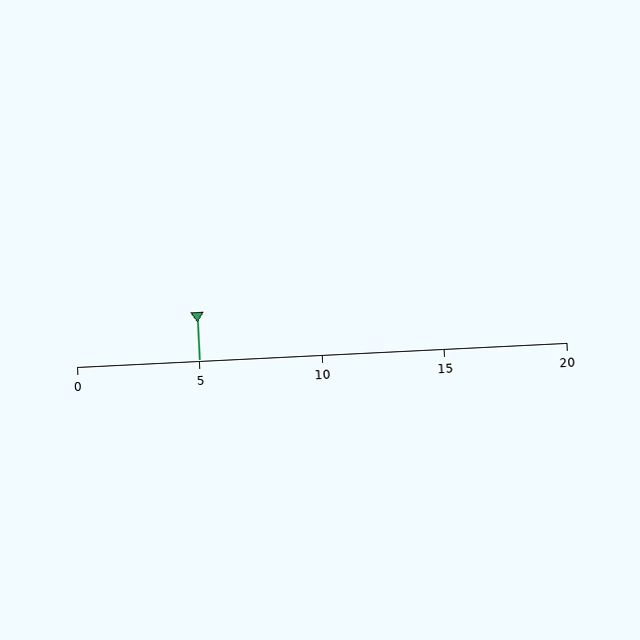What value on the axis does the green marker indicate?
The marker indicates approximately 5.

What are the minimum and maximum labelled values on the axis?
The axis runs from 0 to 20.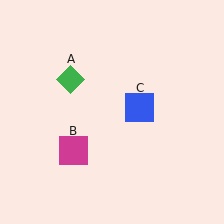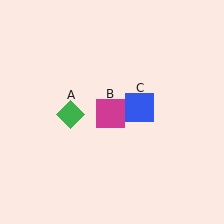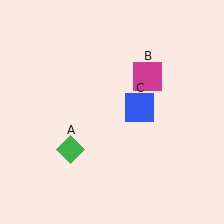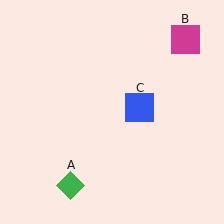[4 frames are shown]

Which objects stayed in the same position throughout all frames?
Blue square (object C) remained stationary.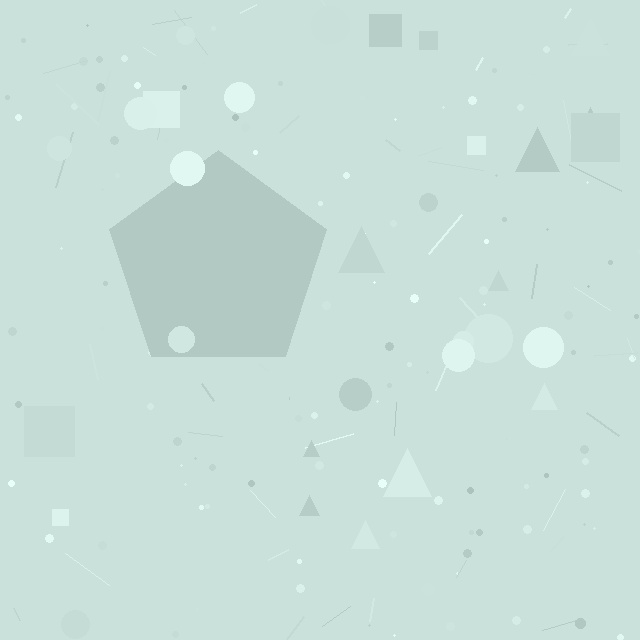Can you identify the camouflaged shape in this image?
The camouflaged shape is a pentagon.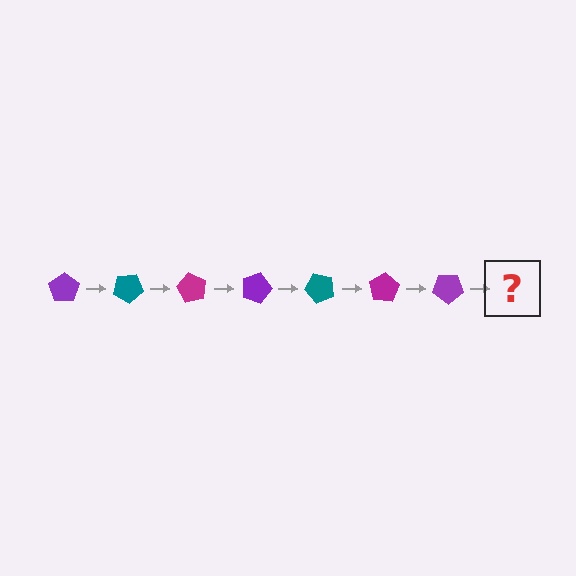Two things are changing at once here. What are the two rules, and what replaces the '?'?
The two rules are that it rotates 30 degrees each step and the color cycles through purple, teal, and magenta. The '?' should be a teal pentagon, rotated 210 degrees from the start.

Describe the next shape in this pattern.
It should be a teal pentagon, rotated 210 degrees from the start.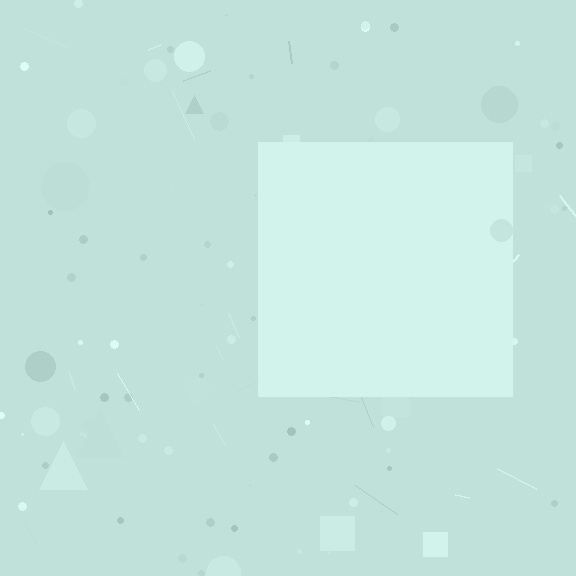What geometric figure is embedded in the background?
A square is embedded in the background.